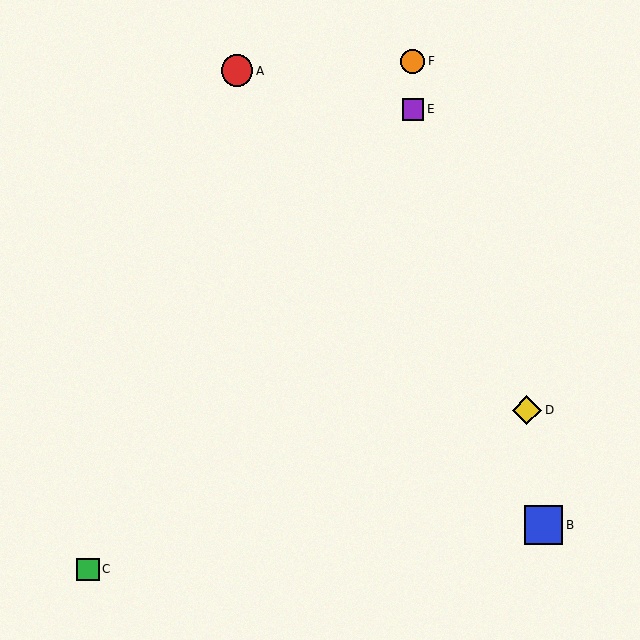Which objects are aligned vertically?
Objects E, F are aligned vertically.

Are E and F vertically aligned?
Yes, both are at x≈413.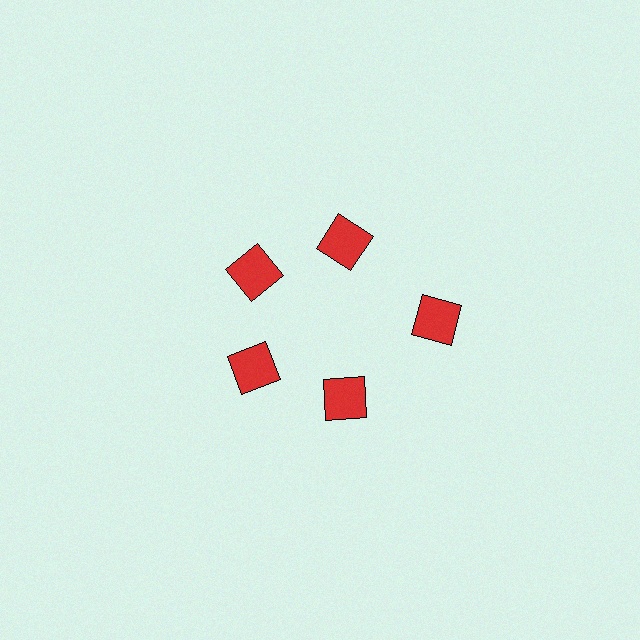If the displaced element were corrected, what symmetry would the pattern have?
It would have 5-fold rotational symmetry — the pattern would map onto itself every 72 degrees.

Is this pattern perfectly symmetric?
No. The 5 red squares are arranged in a ring, but one element near the 3 o'clock position is pushed outward from the center, breaking the 5-fold rotational symmetry.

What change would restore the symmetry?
The symmetry would be restored by moving it inward, back onto the ring so that all 5 squares sit at equal angles and equal distance from the center.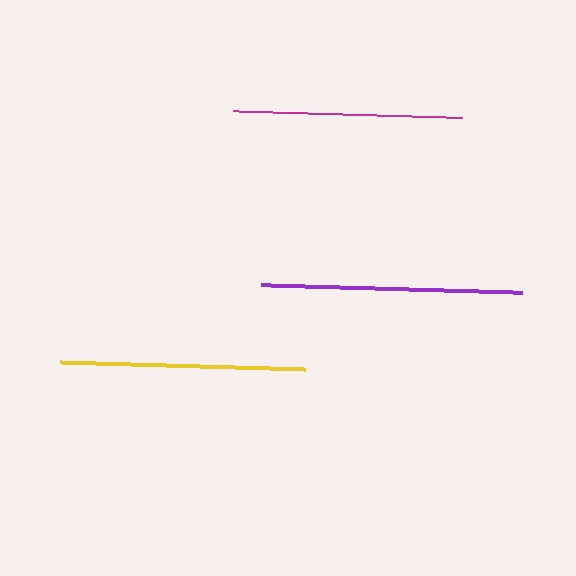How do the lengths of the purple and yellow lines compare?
The purple and yellow lines are approximately the same length.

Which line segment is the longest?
The purple line is the longest at approximately 262 pixels.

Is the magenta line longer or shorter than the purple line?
The purple line is longer than the magenta line.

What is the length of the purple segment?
The purple segment is approximately 262 pixels long.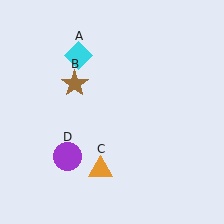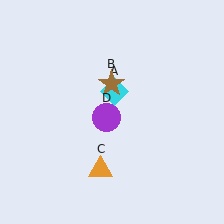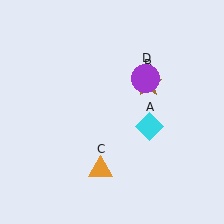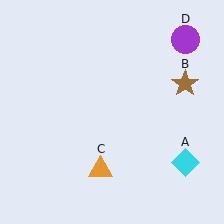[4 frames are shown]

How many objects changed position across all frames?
3 objects changed position: cyan diamond (object A), brown star (object B), purple circle (object D).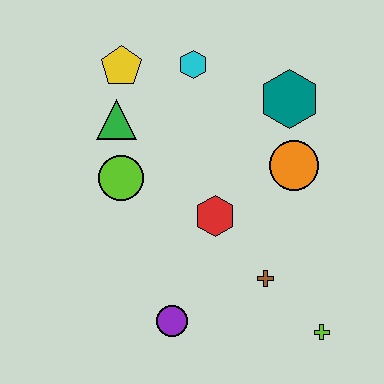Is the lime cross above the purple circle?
No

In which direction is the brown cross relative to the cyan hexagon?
The brown cross is below the cyan hexagon.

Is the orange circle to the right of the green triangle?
Yes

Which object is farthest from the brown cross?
The yellow pentagon is farthest from the brown cross.